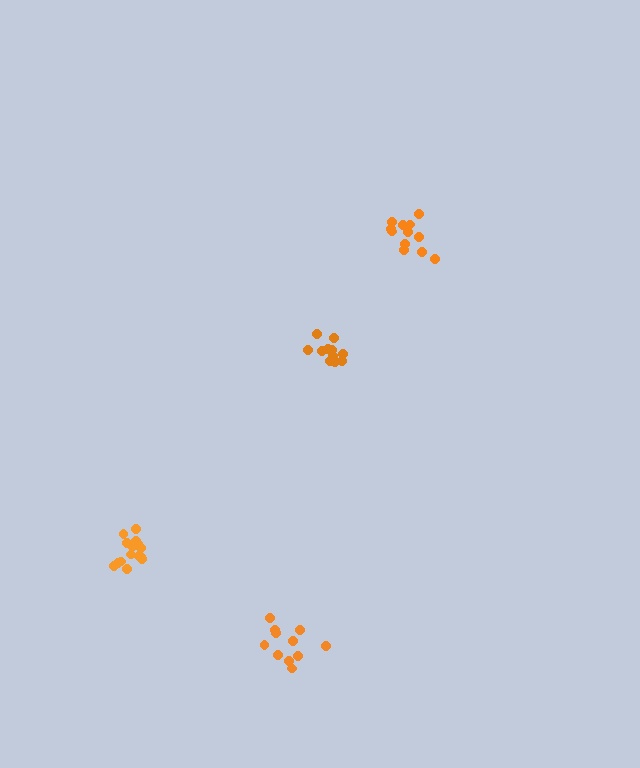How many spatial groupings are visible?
There are 4 spatial groupings.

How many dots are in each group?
Group 1: 11 dots, Group 2: 12 dots, Group 3: 11 dots, Group 4: 15 dots (49 total).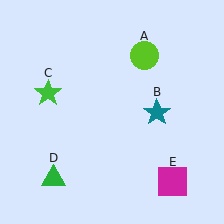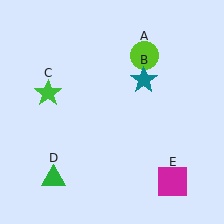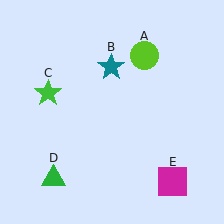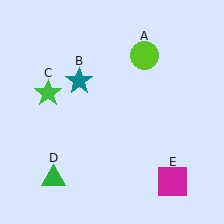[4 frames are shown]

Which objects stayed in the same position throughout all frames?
Lime circle (object A) and green star (object C) and green triangle (object D) and magenta square (object E) remained stationary.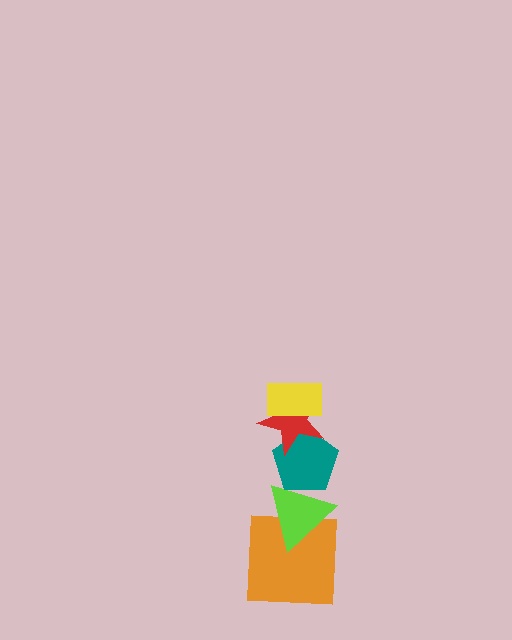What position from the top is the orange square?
The orange square is 5th from the top.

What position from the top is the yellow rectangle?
The yellow rectangle is 1st from the top.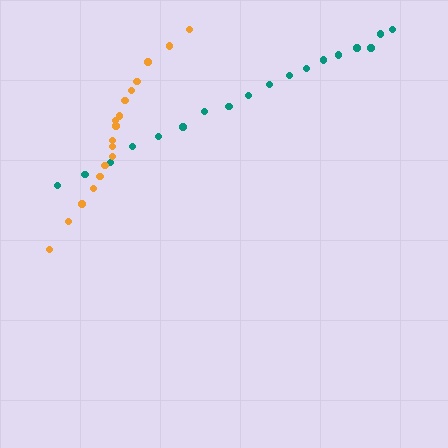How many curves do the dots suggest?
There are 2 distinct paths.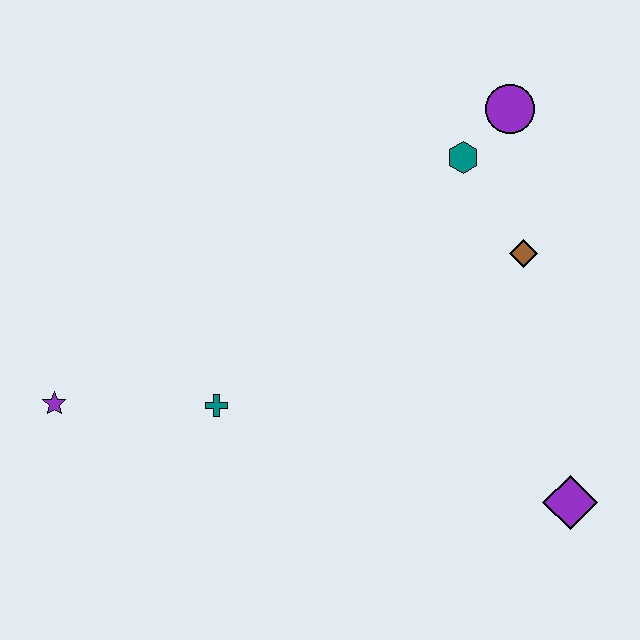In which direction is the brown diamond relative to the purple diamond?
The brown diamond is above the purple diamond.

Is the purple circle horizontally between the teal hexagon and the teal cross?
No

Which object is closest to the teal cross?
The purple star is closest to the teal cross.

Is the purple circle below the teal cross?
No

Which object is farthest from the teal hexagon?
The purple star is farthest from the teal hexagon.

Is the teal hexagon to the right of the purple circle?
No